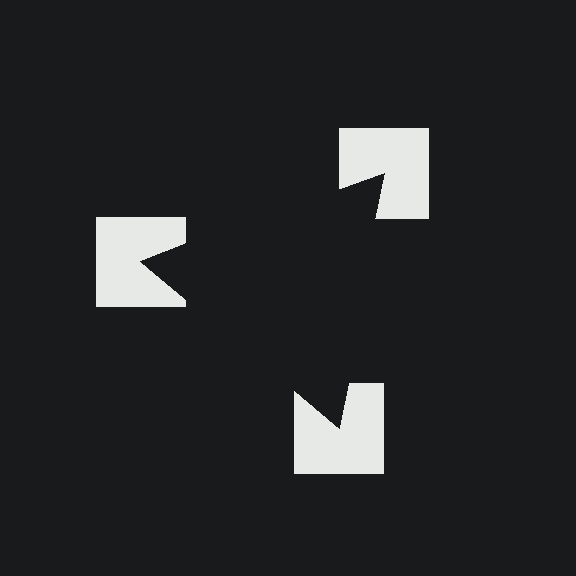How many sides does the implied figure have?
3 sides.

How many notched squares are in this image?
There are 3 — one at each vertex of the illusory triangle.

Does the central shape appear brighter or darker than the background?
It typically appears slightly darker than the background, even though no actual brightness change is drawn.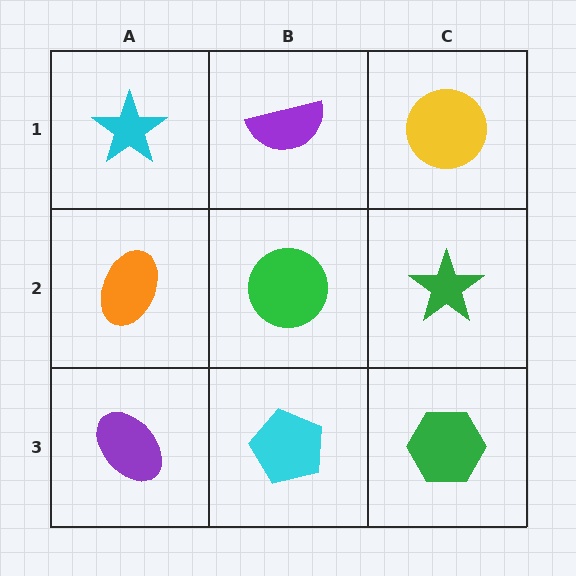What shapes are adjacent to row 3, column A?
An orange ellipse (row 2, column A), a cyan pentagon (row 3, column B).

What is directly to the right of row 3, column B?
A green hexagon.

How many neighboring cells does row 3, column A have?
2.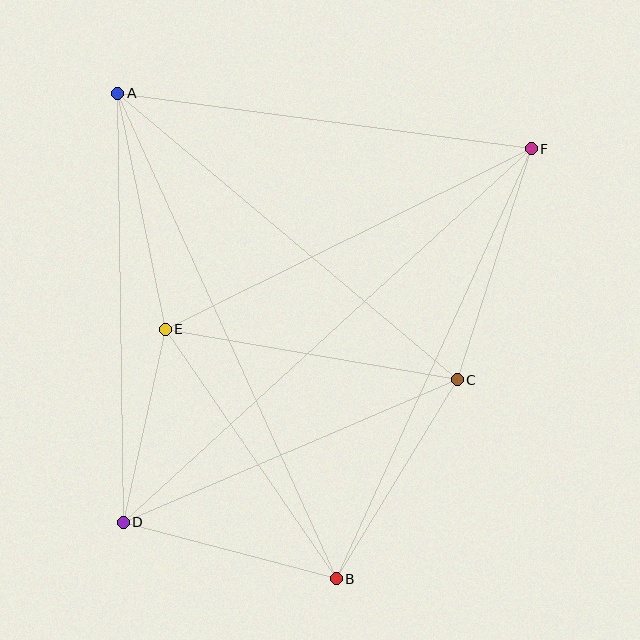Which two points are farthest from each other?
Points D and F are farthest from each other.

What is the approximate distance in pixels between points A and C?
The distance between A and C is approximately 444 pixels.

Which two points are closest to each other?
Points D and E are closest to each other.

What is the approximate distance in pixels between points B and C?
The distance between B and C is approximately 233 pixels.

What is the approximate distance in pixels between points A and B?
The distance between A and B is approximately 532 pixels.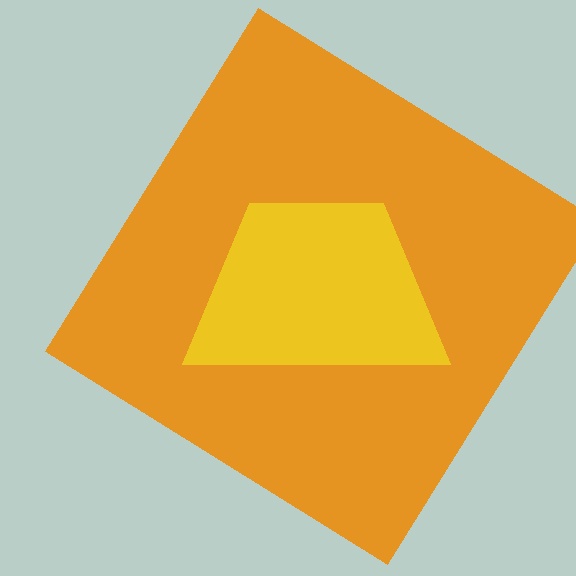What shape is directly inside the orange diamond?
The yellow trapezoid.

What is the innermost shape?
The yellow trapezoid.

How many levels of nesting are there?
2.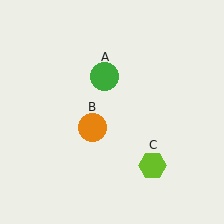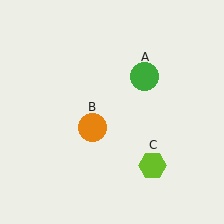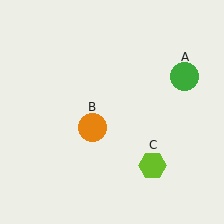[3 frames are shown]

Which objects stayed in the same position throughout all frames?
Orange circle (object B) and lime hexagon (object C) remained stationary.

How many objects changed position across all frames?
1 object changed position: green circle (object A).